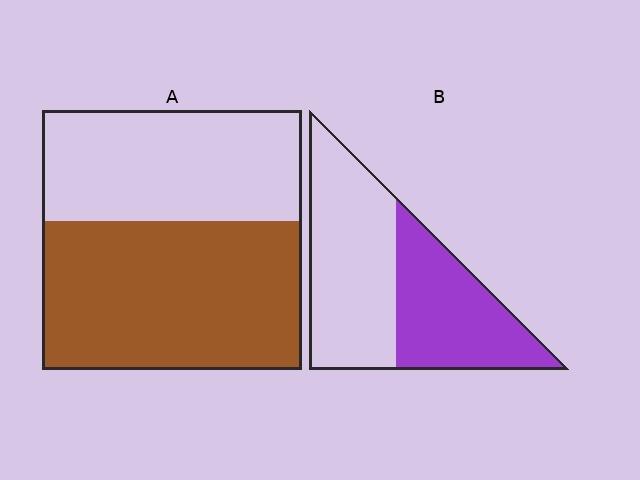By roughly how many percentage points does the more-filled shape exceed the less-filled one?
By roughly 15 percentage points (A over B).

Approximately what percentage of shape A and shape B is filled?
A is approximately 55% and B is approximately 45%.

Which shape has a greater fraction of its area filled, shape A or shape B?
Shape A.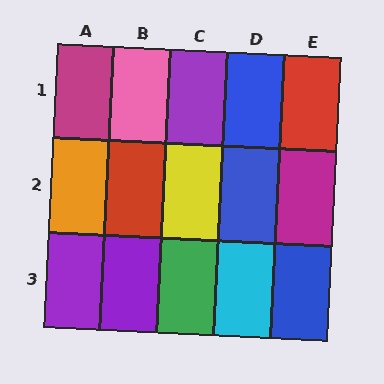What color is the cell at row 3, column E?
Blue.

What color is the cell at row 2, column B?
Red.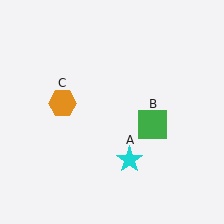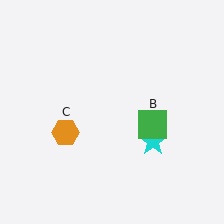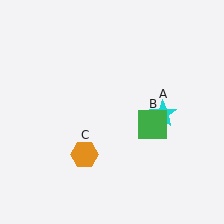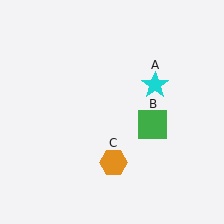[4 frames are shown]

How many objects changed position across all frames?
2 objects changed position: cyan star (object A), orange hexagon (object C).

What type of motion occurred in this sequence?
The cyan star (object A), orange hexagon (object C) rotated counterclockwise around the center of the scene.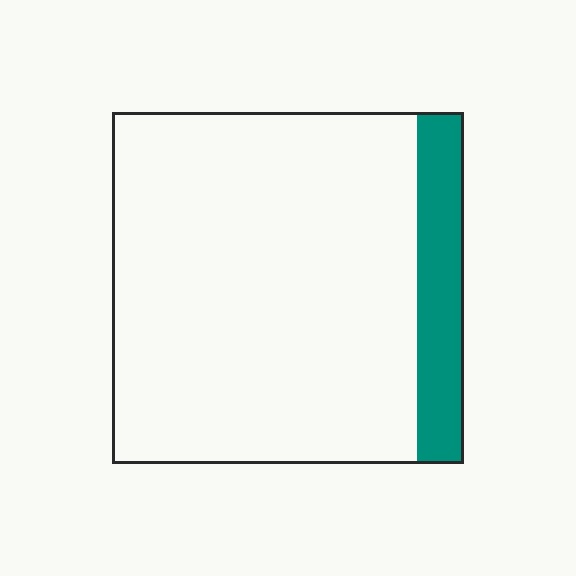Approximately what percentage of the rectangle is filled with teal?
Approximately 15%.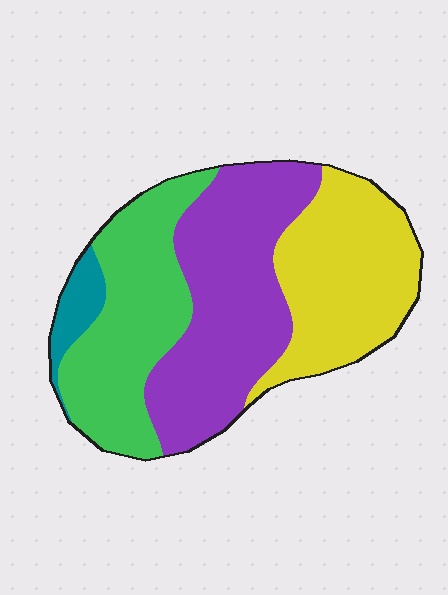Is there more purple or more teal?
Purple.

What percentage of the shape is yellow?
Yellow covers 29% of the shape.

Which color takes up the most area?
Purple, at roughly 35%.